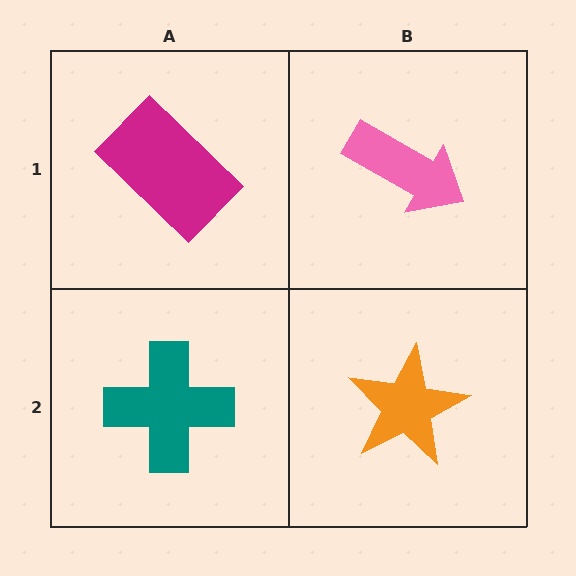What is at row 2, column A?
A teal cross.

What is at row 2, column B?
An orange star.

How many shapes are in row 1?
2 shapes.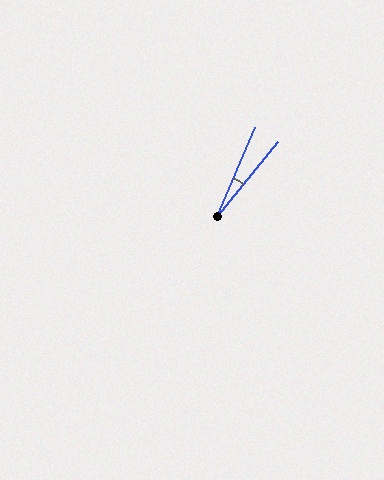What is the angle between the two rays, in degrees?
Approximately 16 degrees.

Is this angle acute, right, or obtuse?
It is acute.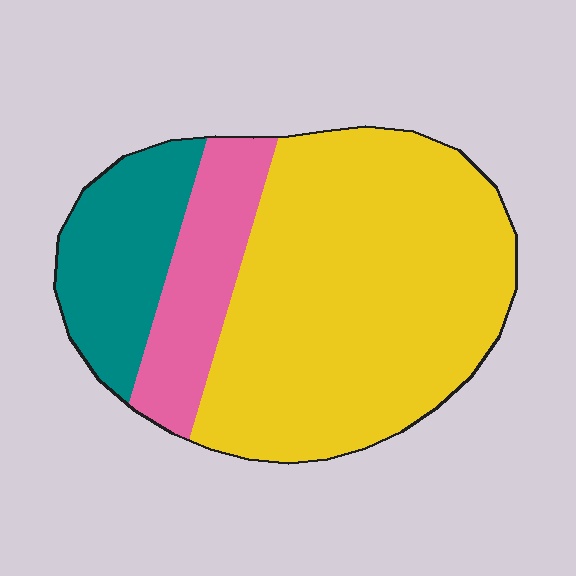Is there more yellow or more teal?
Yellow.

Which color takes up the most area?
Yellow, at roughly 65%.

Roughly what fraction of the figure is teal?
Teal takes up about one fifth (1/5) of the figure.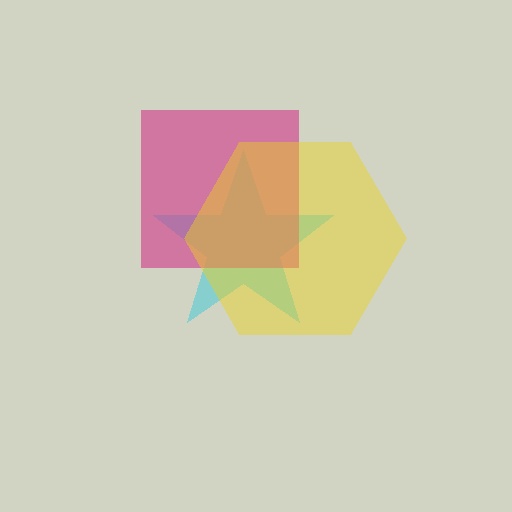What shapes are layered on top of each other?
The layered shapes are: a cyan star, a magenta square, a yellow hexagon.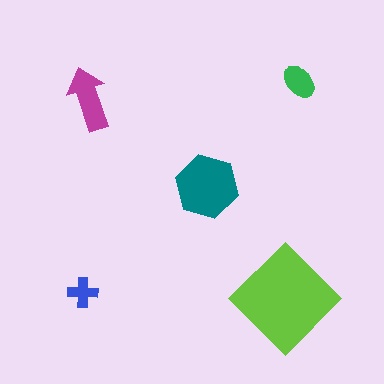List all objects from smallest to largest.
The blue cross, the green ellipse, the magenta arrow, the teal hexagon, the lime diamond.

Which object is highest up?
The green ellipse is topmost.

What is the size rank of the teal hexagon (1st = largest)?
2nd.